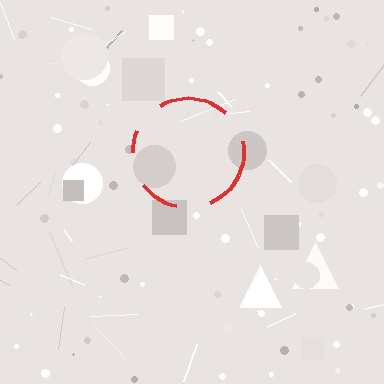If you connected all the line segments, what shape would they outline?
They would outline a circle.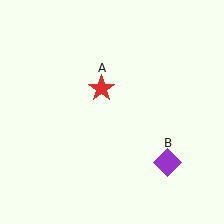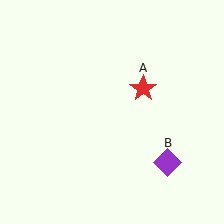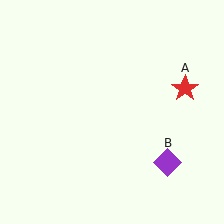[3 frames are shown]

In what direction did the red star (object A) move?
The red star (object A) moved right.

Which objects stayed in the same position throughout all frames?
Purple diamond (object B) remained stationary.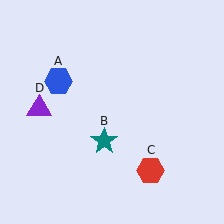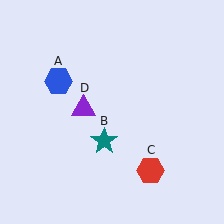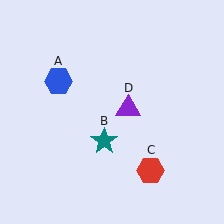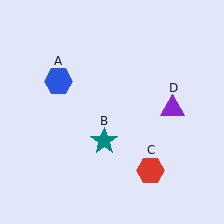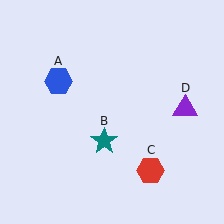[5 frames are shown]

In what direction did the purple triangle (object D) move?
The purple triangle (object D) moved right.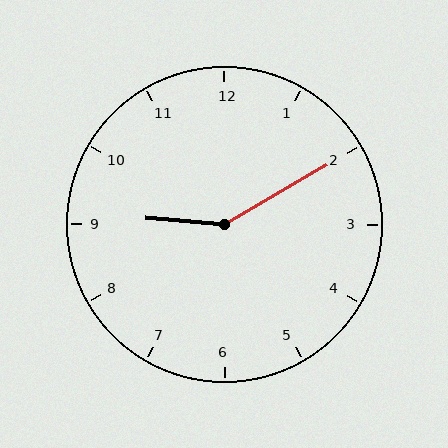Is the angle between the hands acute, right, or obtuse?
It is obtuse.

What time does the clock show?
9:10.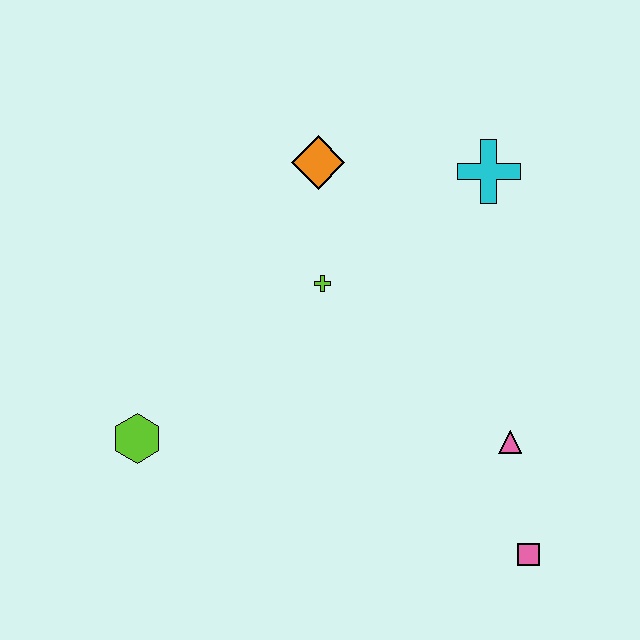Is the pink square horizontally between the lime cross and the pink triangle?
No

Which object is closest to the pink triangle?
The pink square is closest to the pink triangle.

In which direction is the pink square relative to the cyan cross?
The pink square is below the cyan cross.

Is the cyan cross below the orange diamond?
Yes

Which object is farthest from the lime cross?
The pink square is farthest from the lime cross.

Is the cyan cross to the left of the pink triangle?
Yes